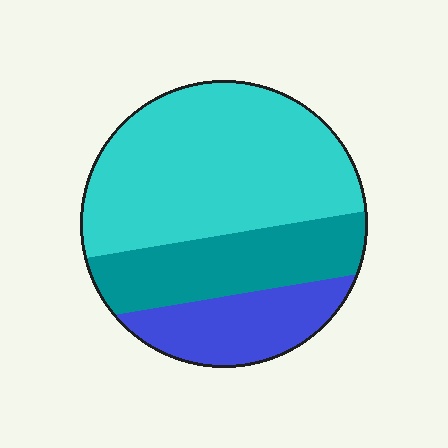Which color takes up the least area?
Blue, at roughly 20%.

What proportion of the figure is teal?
Teal takes up about one quarter (1/4) of the figure.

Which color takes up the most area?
Cyan, at roughly 55%.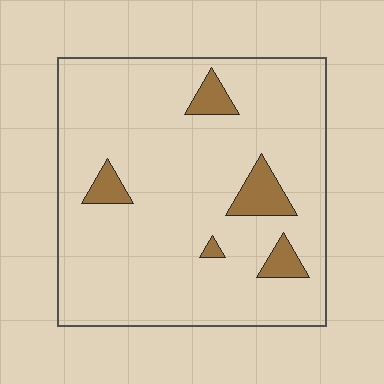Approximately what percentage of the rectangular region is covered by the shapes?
Approximately 10%.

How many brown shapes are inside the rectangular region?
5.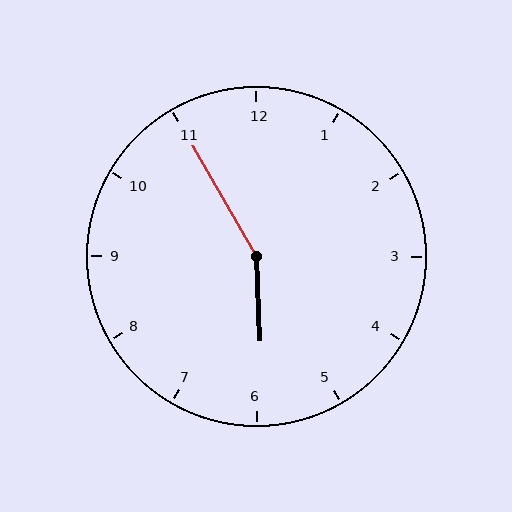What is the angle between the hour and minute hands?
Approximately 152 degrees.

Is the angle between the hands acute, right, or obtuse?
It is obtuse.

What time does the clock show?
5:55.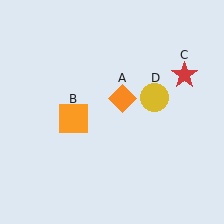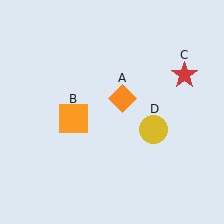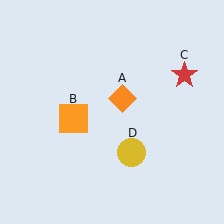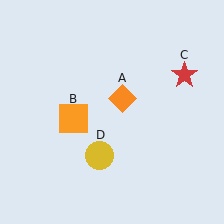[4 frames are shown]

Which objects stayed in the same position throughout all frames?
Orange diamond (object A) and orange square (object B) and red star (object C) remained stationary.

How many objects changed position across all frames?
1 object changed position: yellow circle (object D).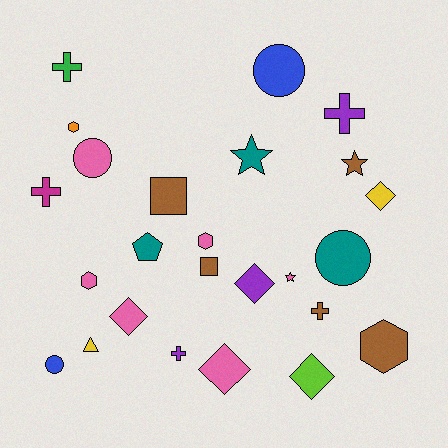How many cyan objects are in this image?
There are no cyan objects.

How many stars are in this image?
There are 3 stars.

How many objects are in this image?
There are 25 objects.